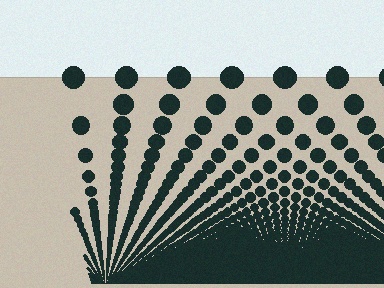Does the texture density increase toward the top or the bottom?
Density increases toward the bottom.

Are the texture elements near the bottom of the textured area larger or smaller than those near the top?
Smaller. The gradient is inverted — elements near the bottom are smaller and denser.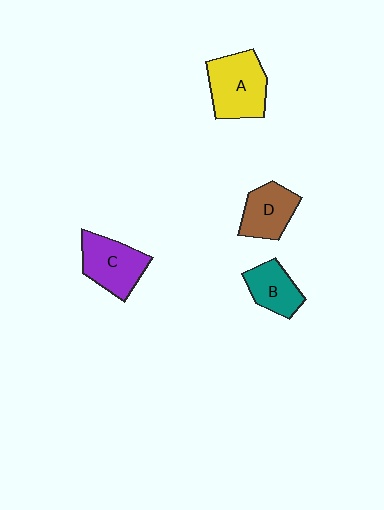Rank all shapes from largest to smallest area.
From largest to smallest: A (yellow), C (purple), D (brown), B (teal).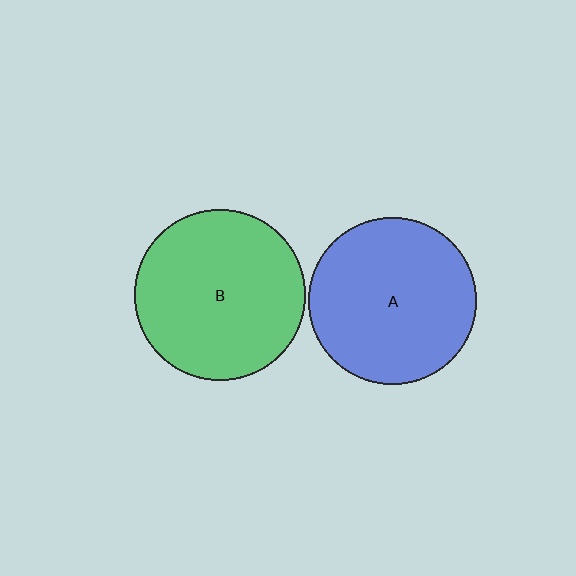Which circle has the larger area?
Circle B (green).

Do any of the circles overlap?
No, none of the circles overlap.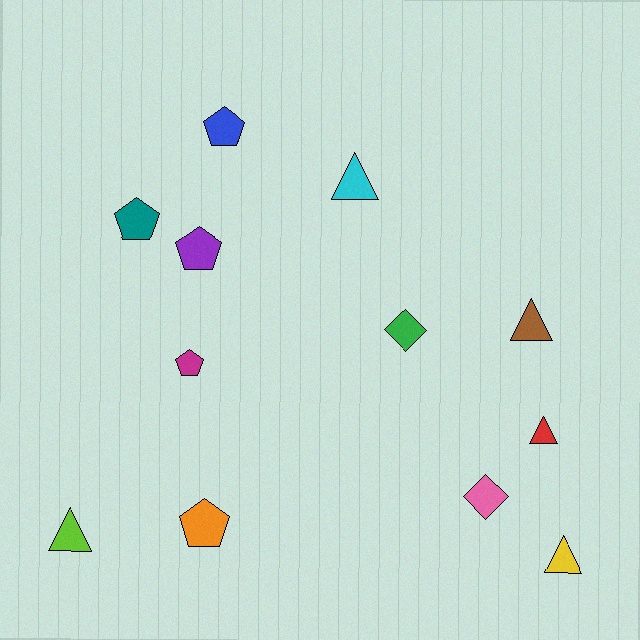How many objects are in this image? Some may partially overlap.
There are 12 objects.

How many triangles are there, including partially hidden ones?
There are 5 triangles.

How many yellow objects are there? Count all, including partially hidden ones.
There is 1 yellow object.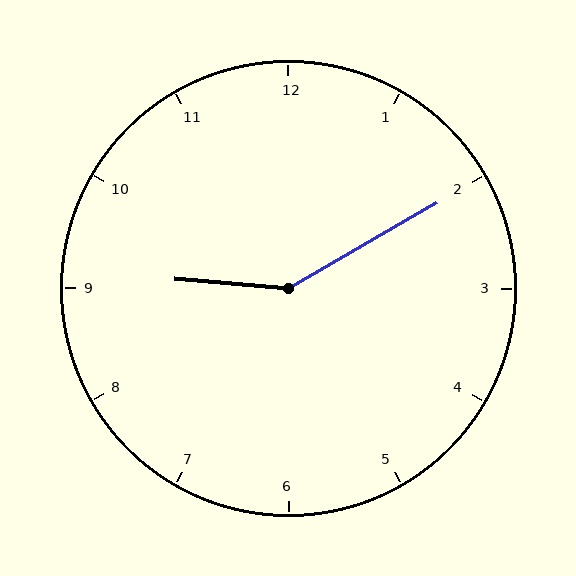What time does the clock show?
9:10.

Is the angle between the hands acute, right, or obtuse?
It is obtuse.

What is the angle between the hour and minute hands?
Approximately 145 degrees.